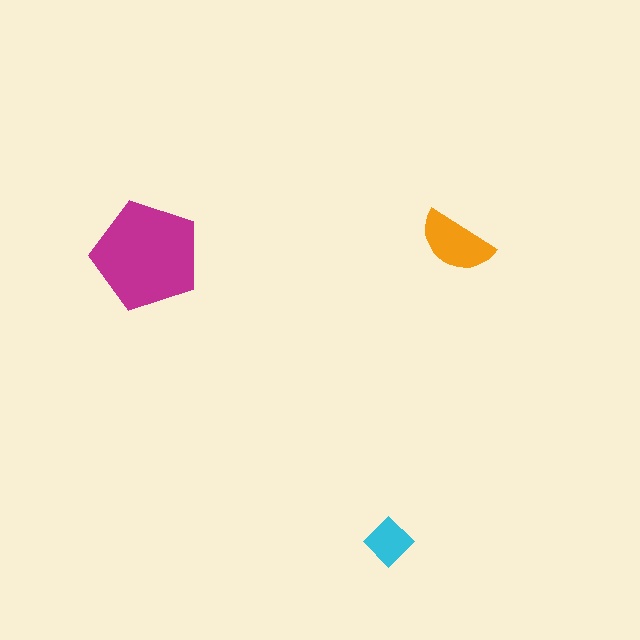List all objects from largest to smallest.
The magenta pentagon, the orange semicircle, the cyan diamond.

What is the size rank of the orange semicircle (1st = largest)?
2nd.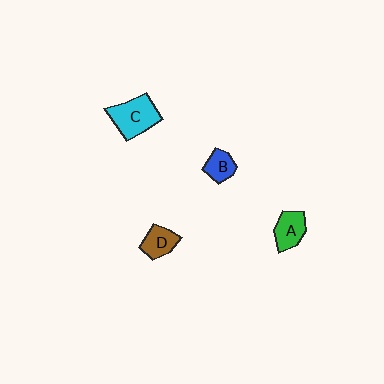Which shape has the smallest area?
Shape B (blue).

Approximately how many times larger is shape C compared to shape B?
Approximately 2.0 times.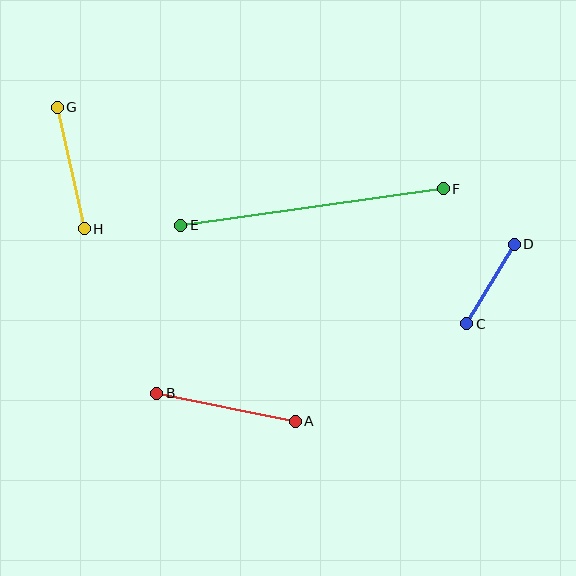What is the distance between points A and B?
The distance is approximately 141 pixels.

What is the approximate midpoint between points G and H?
The midpoint is at approximately (71, 168) pixels.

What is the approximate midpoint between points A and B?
The midpoint is at approximately (226, 407) pixels.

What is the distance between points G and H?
The distance is approximately 124 pixels.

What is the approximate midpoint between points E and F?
The midpoint is at approximately (312, 207) pixels.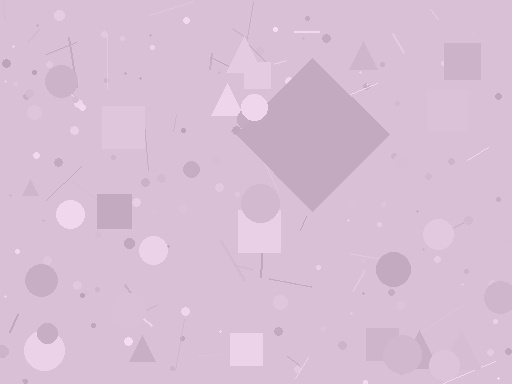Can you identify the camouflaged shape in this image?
The camouflaged shape is a diamond.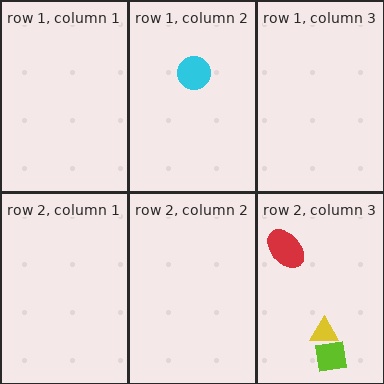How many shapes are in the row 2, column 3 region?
3.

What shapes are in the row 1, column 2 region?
The cyan circle.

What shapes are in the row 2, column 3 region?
The red ellipse, the lime square, the yellow triangle.